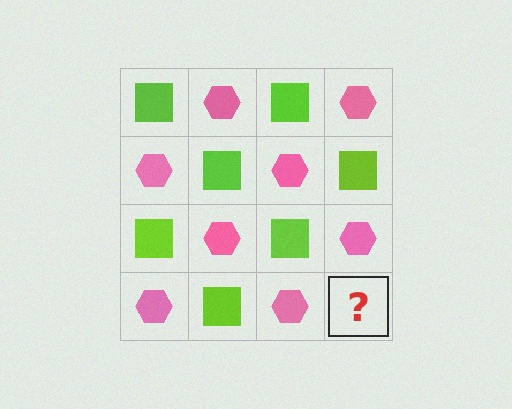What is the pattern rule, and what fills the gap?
The rule is that it alternates lime square and pink hexagon in a checkerboard pattern. The gap should be filled with a lime square.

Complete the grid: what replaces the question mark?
The question mark should be replaced with a lime square.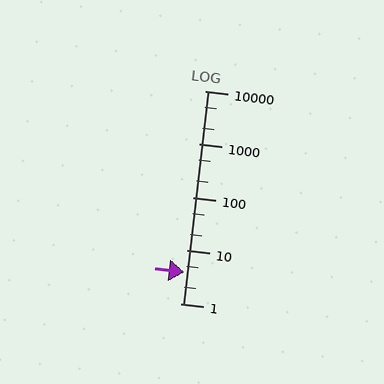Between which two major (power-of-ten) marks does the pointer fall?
The pointer is between 1 and 10.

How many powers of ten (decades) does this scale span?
The scale spans 4 decades, from 1 to 10000.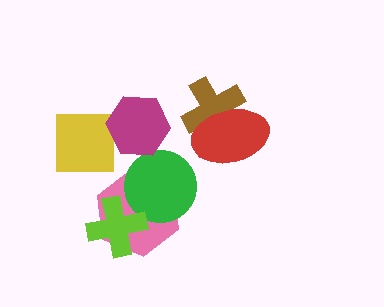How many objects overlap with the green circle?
2 objects overlap with the green circle.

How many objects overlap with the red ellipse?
1 object overlaps with the red ellipse.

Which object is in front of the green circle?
The lime cross is in front of the green circle.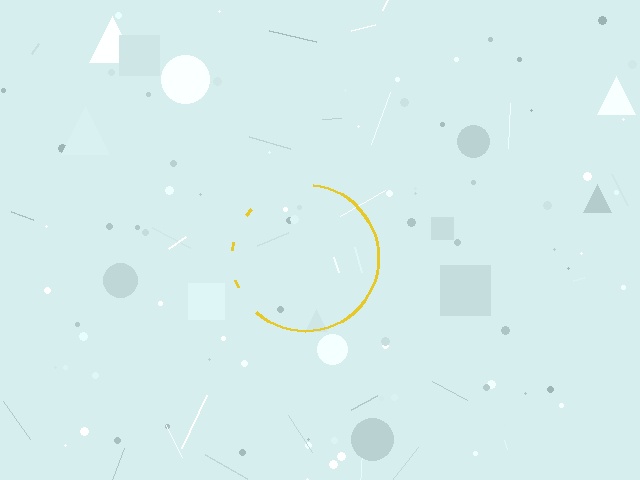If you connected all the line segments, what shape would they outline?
They would outline a circle.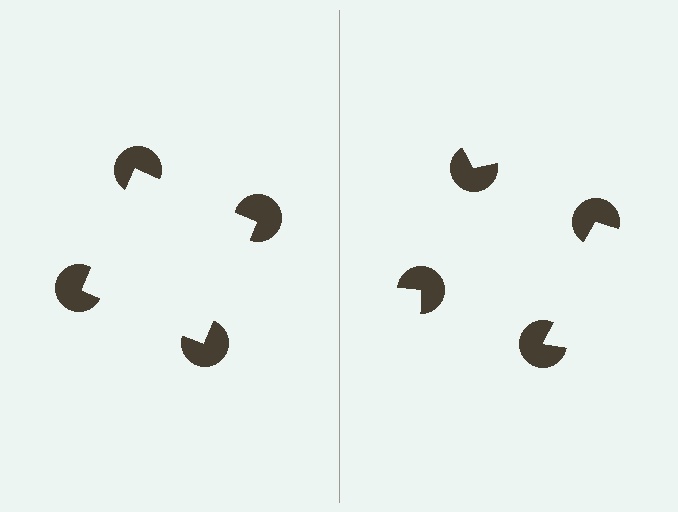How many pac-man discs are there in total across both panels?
8 — 4 on each side.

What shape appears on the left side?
An illusory square.